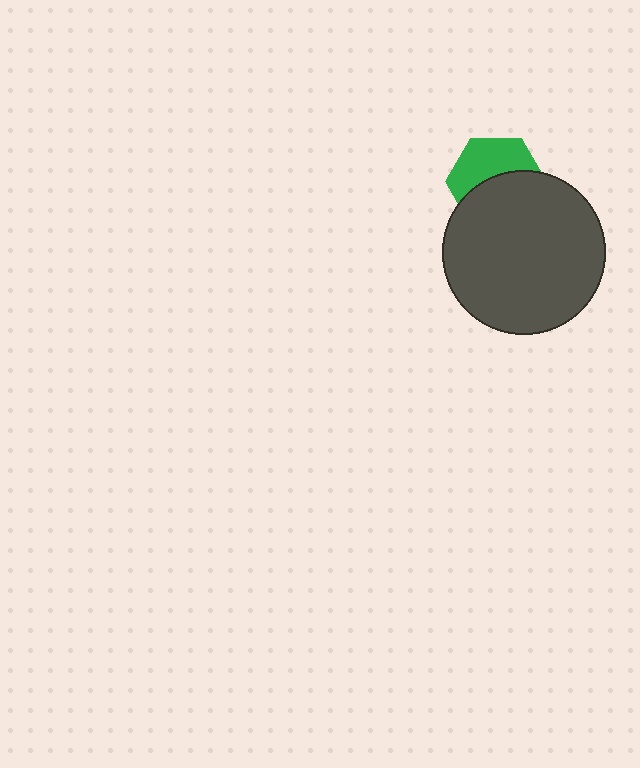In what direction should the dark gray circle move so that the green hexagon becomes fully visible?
The dark gray circle should move down. That is the shortest direction to clear the overlap and leave the green hexagon fully visible.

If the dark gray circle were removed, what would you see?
You would see the complete green hexagon.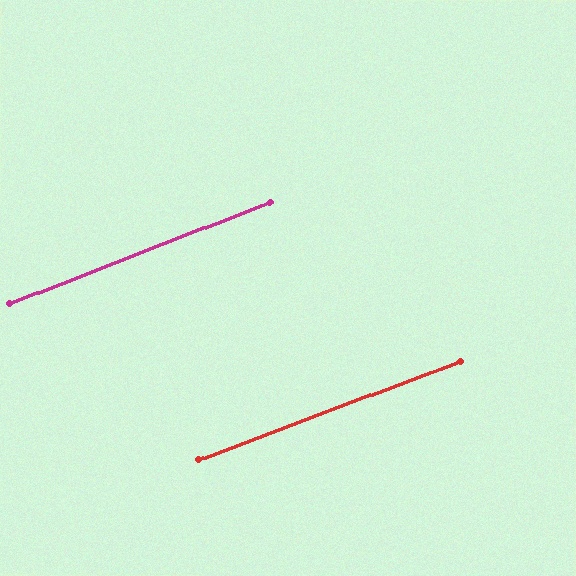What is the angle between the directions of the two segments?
Approximately 1 degree.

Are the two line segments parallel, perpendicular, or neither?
Parallel — their directions differ by only 0.6°.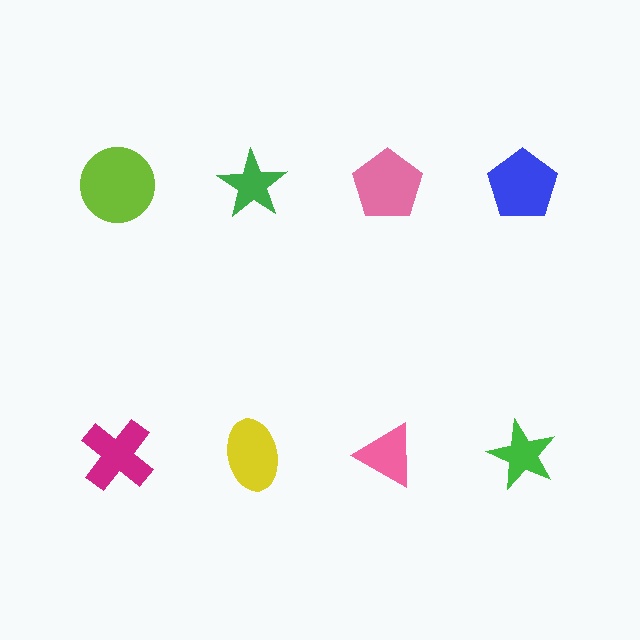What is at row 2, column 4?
A green star.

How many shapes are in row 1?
4 shapes.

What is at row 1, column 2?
A green star.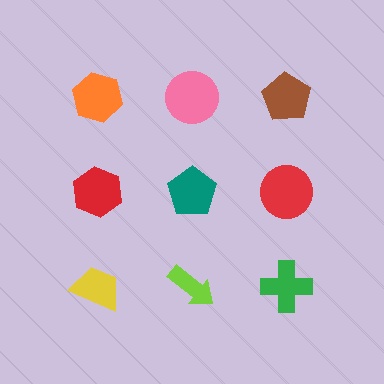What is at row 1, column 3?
A brown pentagon.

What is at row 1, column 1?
An orange hexagon.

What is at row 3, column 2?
A lime arrow.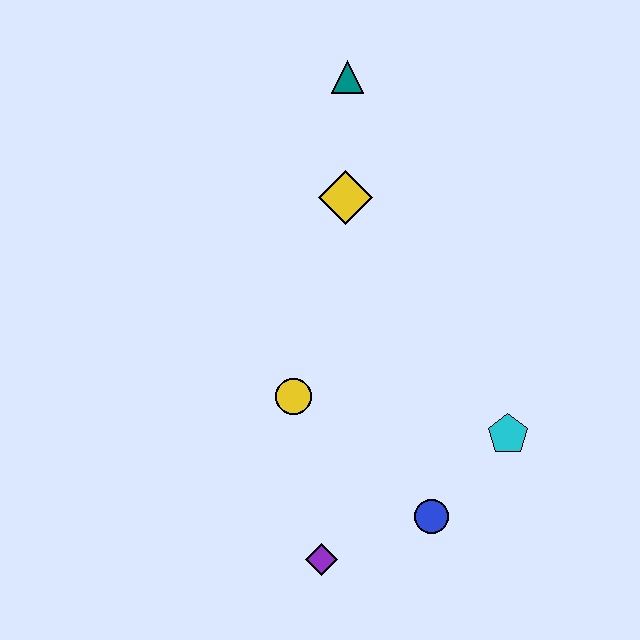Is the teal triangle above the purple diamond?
Yes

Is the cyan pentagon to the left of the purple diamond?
No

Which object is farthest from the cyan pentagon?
The teal triangle is farthest from the cyan pentagon.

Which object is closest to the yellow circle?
The purple diamond is closest to the yellow circle.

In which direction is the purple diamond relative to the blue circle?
The purple diamond is to the left of the blue circle.